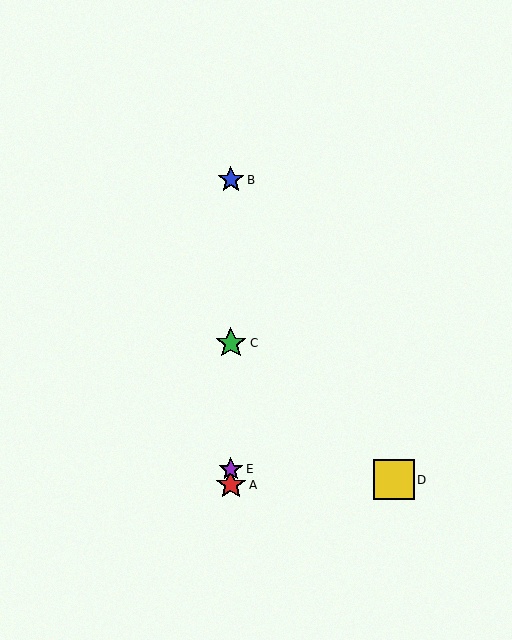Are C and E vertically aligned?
Yes, both are at x≈231.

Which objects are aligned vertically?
Objects A, B, C, E are aligned vertically.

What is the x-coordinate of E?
Object E is at x≈231.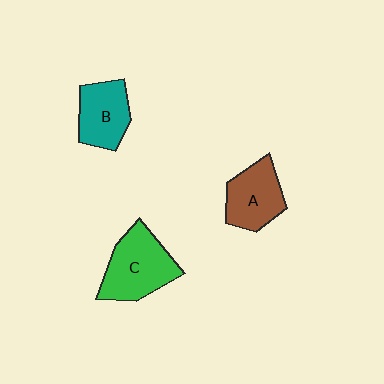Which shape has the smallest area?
Shape B (teal).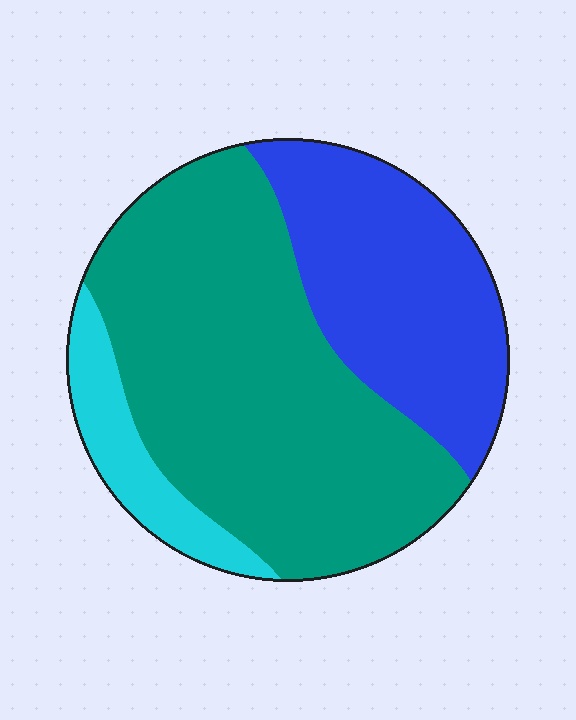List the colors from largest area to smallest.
From largest to smallest: teal, blue, cyan.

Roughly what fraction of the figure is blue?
Blue covers around 30% of the figure.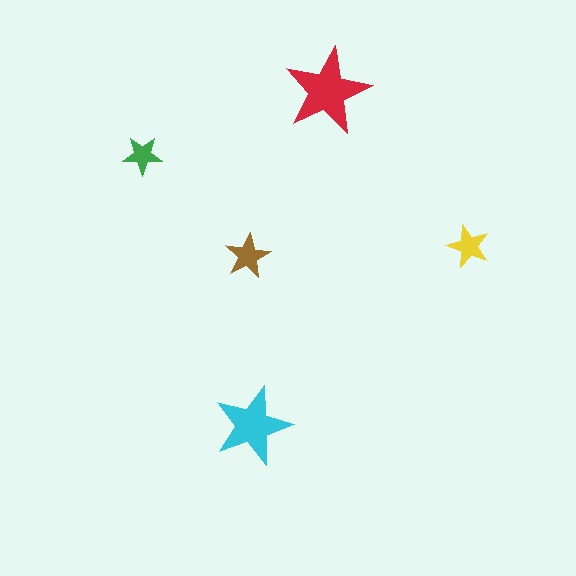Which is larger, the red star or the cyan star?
The red one.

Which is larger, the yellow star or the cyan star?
The cyan one.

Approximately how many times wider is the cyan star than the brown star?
About 2 times wider.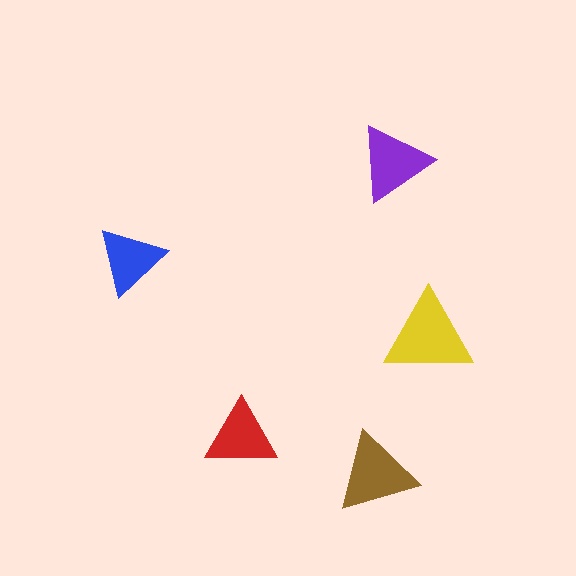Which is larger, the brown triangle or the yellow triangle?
The yellow one.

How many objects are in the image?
There are 5 objects in the image.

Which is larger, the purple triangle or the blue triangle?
The purple one.